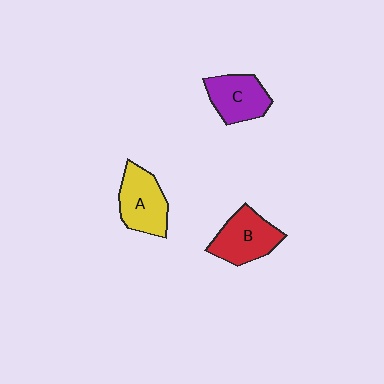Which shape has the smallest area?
Shape C (purple).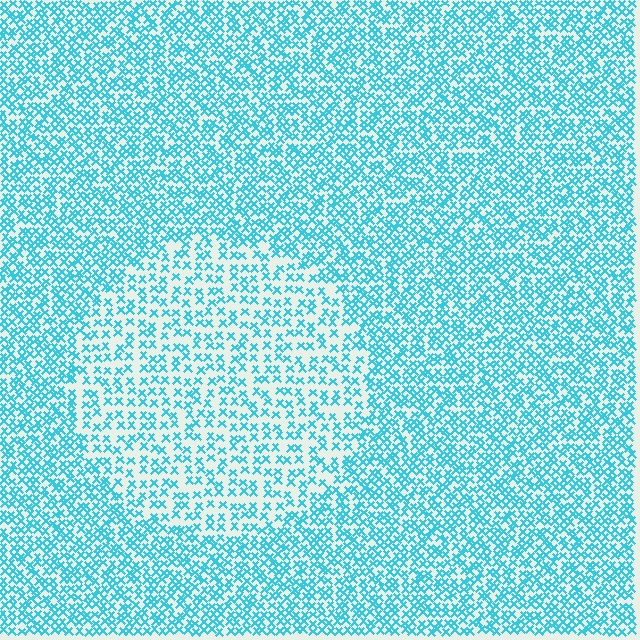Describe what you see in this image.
The image contains small cyan elements arranged at two different densities. A circle-shaped region is visible where the elements are less densely packed than the surrounding area.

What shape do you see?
I see a circle.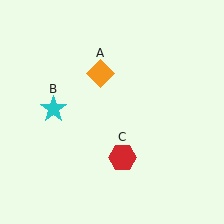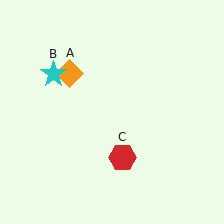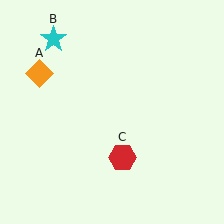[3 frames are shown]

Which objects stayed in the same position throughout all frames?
Red hexagon (object C) remained stationary.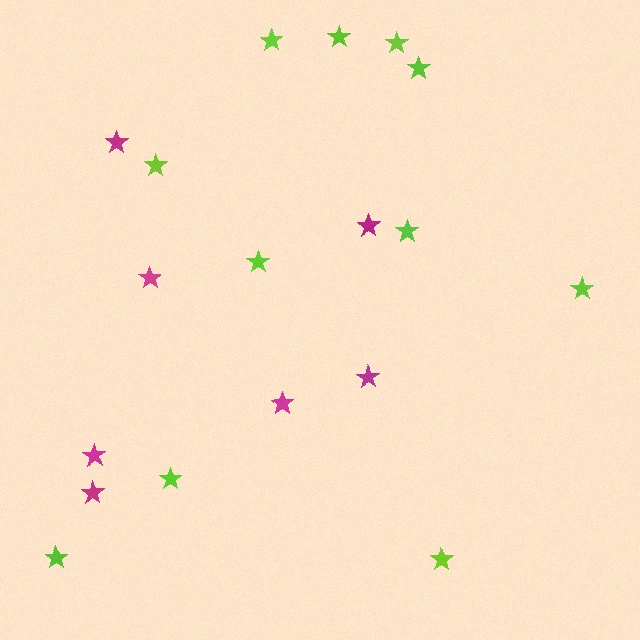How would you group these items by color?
There are 2 groups: one group of lime stars (11) and one group of magenta stars (7).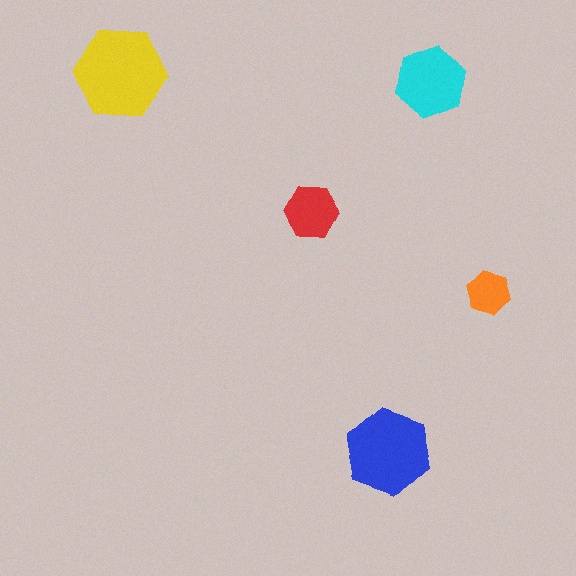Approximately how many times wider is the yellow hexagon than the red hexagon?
About 1.5 times wider.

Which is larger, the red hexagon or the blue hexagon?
The blue one.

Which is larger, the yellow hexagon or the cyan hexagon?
The yellow one.